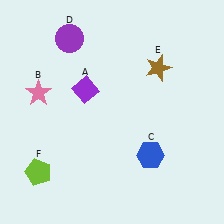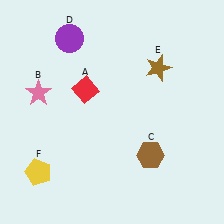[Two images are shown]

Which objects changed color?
A changed from purple to red. C changed from blue to brown. F changed from lime to yellow.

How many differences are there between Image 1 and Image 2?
There are 3 differences between the two images.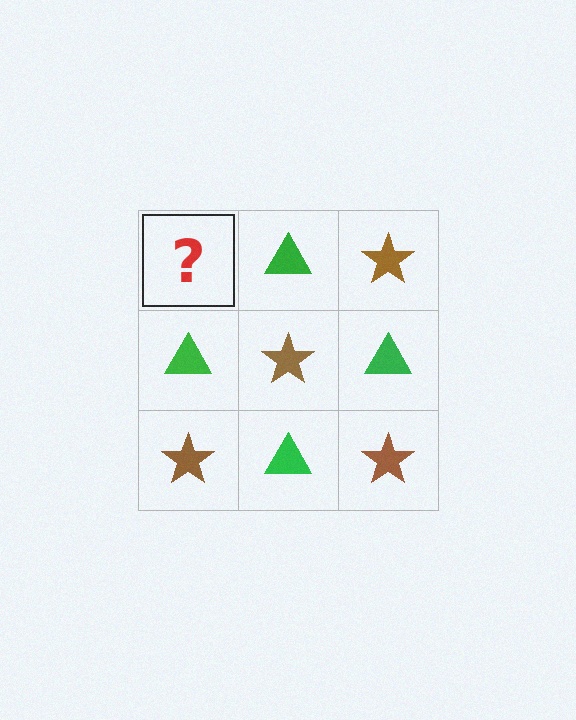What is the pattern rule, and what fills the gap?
The rule is that it alternates brown star and green triangle in a checkerboard pattern. The gap should be filled with a brown star.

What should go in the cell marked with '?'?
The missing cell should contain a brown star.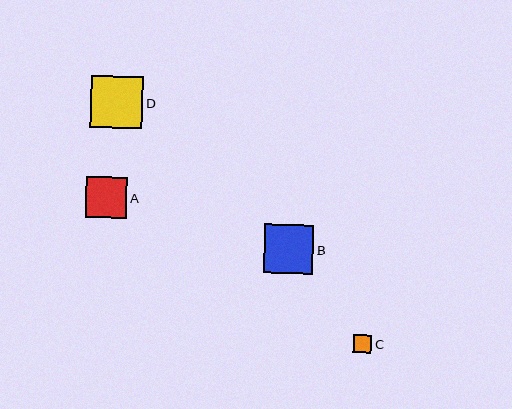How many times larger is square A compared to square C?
Square A is approximately 2.3 times the size of square C.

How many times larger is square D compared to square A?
Square D is approximately 1.3 times the size of square A.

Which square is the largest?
Square D is the largest with a size of approximately 52 pixels.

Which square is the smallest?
Square C is the smallest with a size of approximately 18 pixels.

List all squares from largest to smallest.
From largest to smallest: D, B, A, C.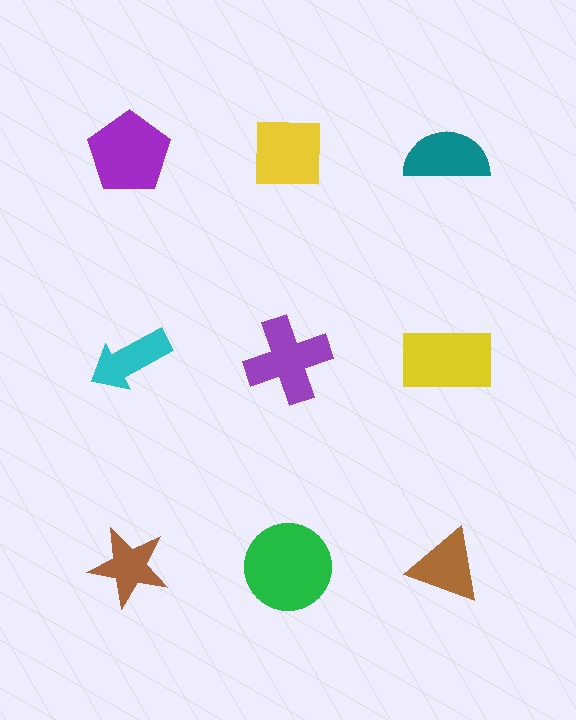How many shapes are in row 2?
3 shapes.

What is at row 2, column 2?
A purple cross.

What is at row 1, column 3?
A teal semicircle.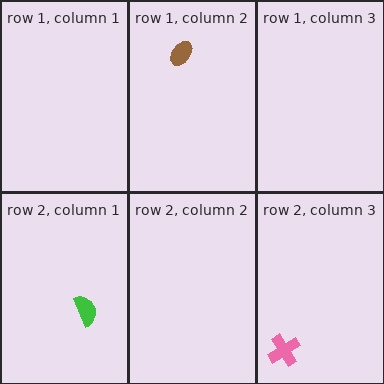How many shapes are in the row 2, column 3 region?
1.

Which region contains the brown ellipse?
The row 1, column 2 region.